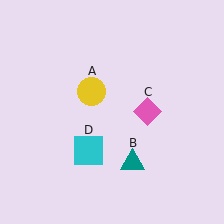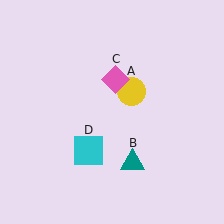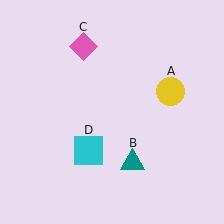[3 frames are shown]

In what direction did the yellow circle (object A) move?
The yellow circle (object A) moved right.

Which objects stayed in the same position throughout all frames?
Teal triangle (object B) and cyan square (object D) remained stationary.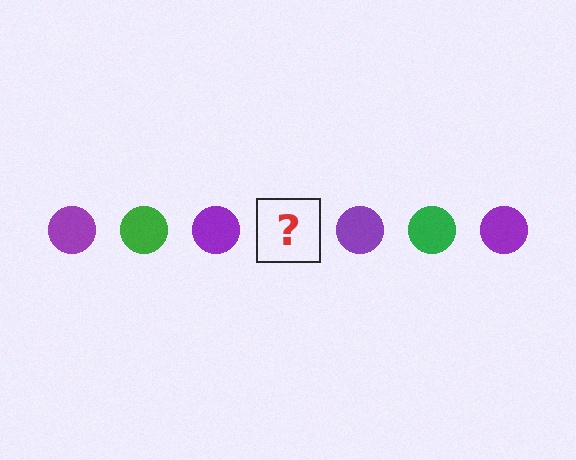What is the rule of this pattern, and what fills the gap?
The rule is that the pattern cycles through purple, green circles. The gap should be filled with a green circle.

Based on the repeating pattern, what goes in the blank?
The blank should be a green circle.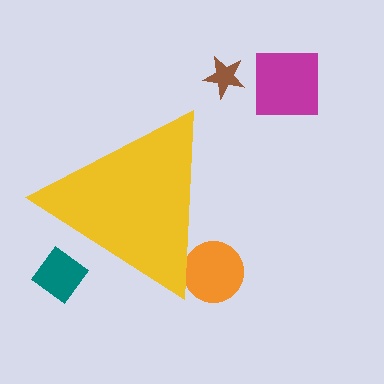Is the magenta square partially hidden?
No, the magenta square is fully visible.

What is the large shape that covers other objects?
A yellow triangle.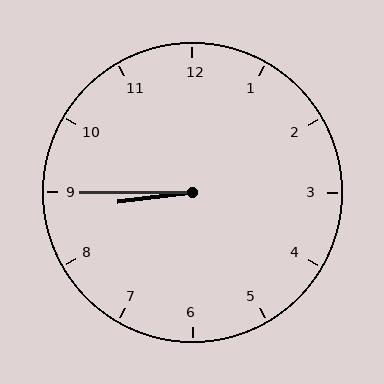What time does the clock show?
8:45.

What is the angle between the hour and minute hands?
Approximately 8 degrees.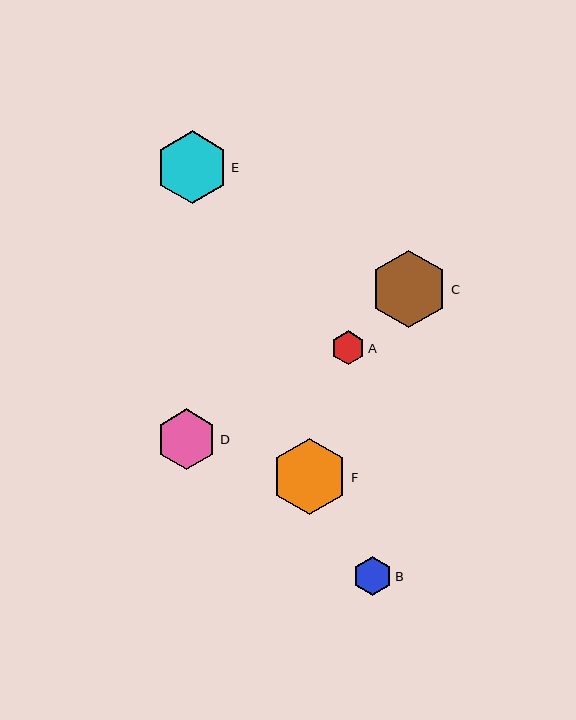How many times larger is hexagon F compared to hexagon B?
Hexagon F is approximately 1.9 times the size of hexagon B.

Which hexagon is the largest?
Hexagon C is the largest with a size of approximately 77 pixels.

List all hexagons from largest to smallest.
From largest to smallest: C, F, E, D, B, A.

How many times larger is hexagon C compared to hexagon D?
Hexagon C is approximately 1.3 times the size of hexagon D.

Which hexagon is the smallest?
Hexagon A is the smallest with a size of approximately 34 pixels.